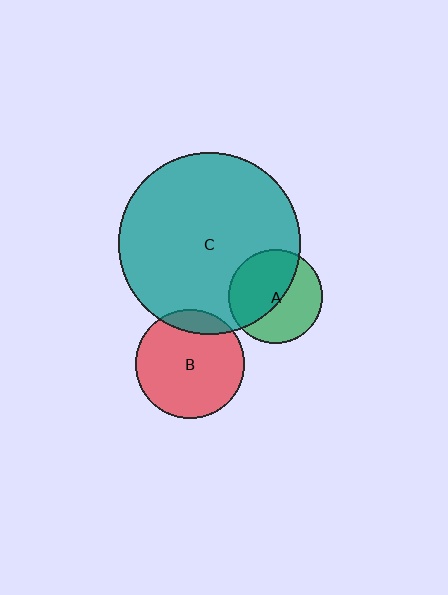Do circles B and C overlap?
Yes.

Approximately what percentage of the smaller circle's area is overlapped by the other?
Approximately 15%.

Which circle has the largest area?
Circle C (teal).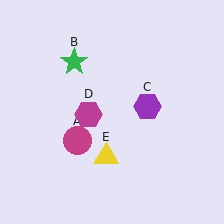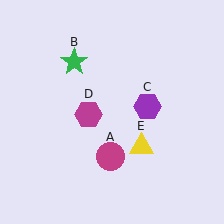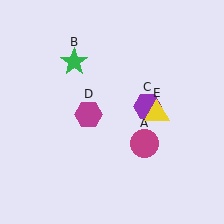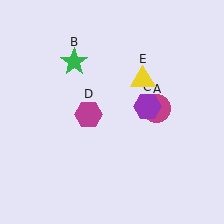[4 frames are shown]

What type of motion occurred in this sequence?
The magenta circle (object A), yellow triangle (object E) rotated counterclockwise around the center of the scene.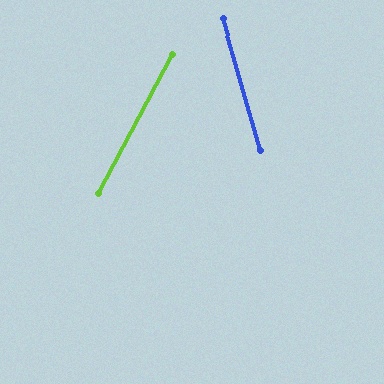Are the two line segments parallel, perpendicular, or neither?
Neither parallel nor perpendicular — they differ by about 44°.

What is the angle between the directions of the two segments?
Approximately 44 degrees.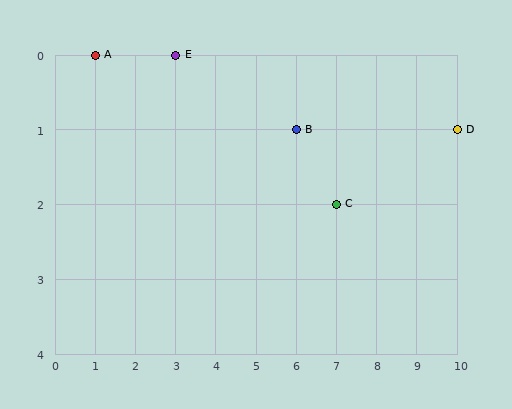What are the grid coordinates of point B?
Point B is at grid coordinates (6, 1).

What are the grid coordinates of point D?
Point D is at grid coordinates (10, 1).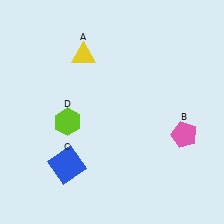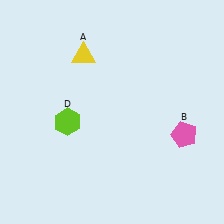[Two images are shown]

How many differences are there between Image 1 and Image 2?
There is 1 difference between the two images.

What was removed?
The blue square (C) was removed in Image 2.